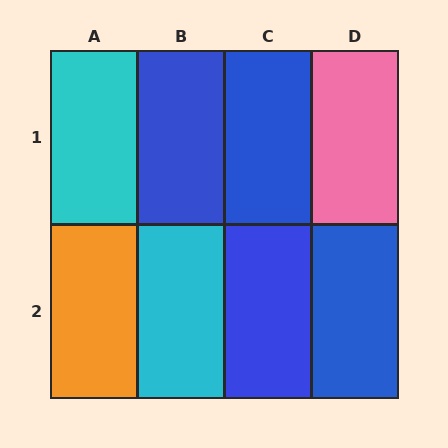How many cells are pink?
1 cell is pink.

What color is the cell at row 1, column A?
Cyan.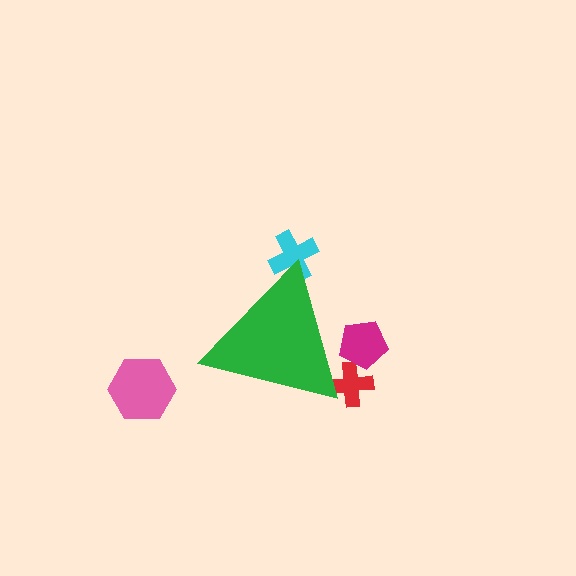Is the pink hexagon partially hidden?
No, the pink hexagon is fully visible.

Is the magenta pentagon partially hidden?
Yes, the magenta pentagon is partially hidden behind the green triangle.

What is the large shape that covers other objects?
A green triangle.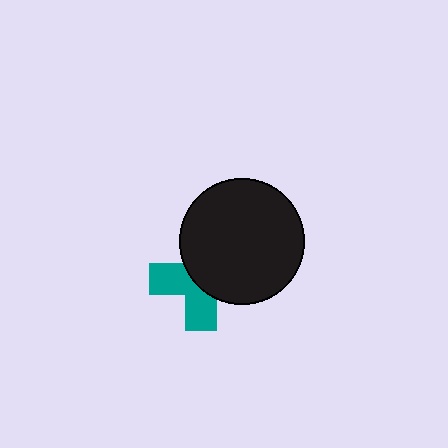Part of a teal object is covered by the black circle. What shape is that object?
It is a cross.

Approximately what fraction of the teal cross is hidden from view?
Roughly 55% of the teal cross is hidden behind the black circle.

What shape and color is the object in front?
The object in front is a black circle.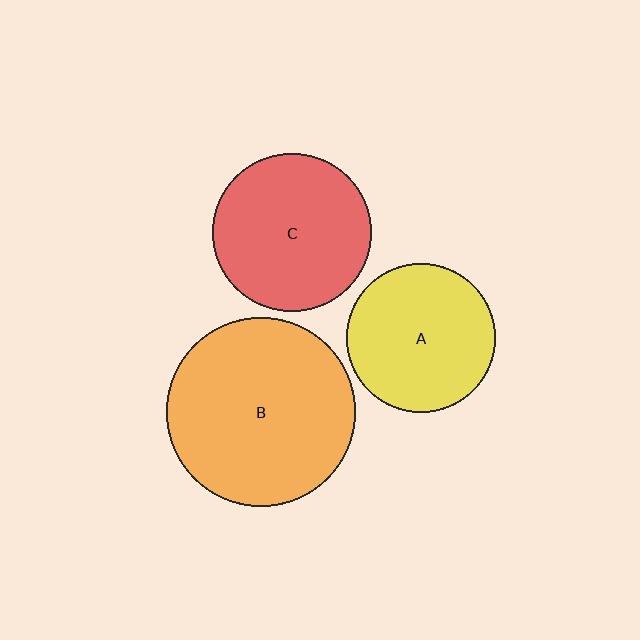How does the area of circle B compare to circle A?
Approximately 1.6 times.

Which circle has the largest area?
Circle B (orange).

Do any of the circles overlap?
No, none of the circles overlap.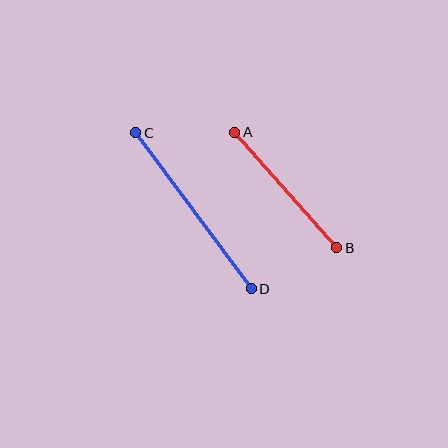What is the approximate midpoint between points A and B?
The midpoint is at approximately (286, 190) pixels.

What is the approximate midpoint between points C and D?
The midpoint is at approximately (193, 211) pixels.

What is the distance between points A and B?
The distance is approximately 154 pixels.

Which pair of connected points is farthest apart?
Points C and D are farthest apart.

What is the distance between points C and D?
The distance is approximately 194 pixels.